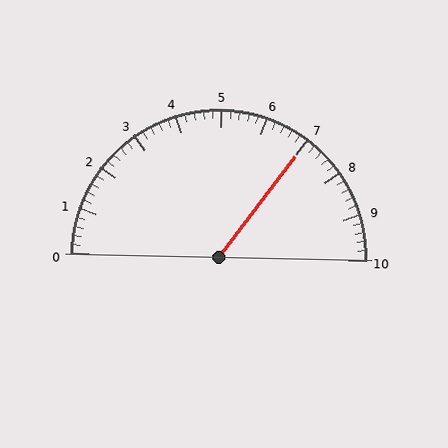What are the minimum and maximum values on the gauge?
The gauge ranges from 0 to 10.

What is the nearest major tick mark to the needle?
The nearest major tick mark is 7.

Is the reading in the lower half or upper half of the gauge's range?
The reading is in the upper half of the range (0 to 10).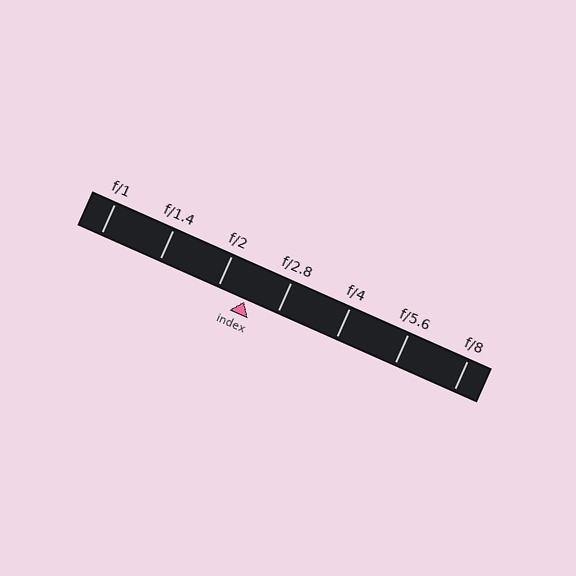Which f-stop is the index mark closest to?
The index mark is closest to f/2.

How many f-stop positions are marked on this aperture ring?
There are 7 f-stop positions marked.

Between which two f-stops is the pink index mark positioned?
The index mark is between f/2 and f/2.8.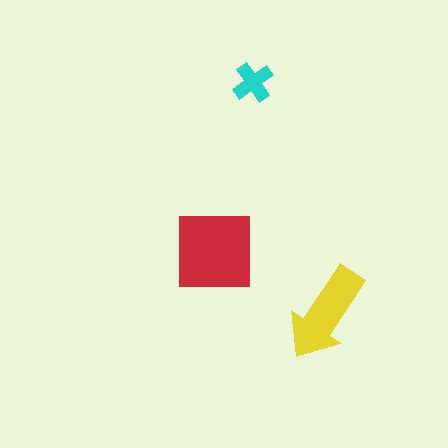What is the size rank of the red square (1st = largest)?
1st.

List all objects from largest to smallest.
The red square, the yellow arrow, the cyan cross.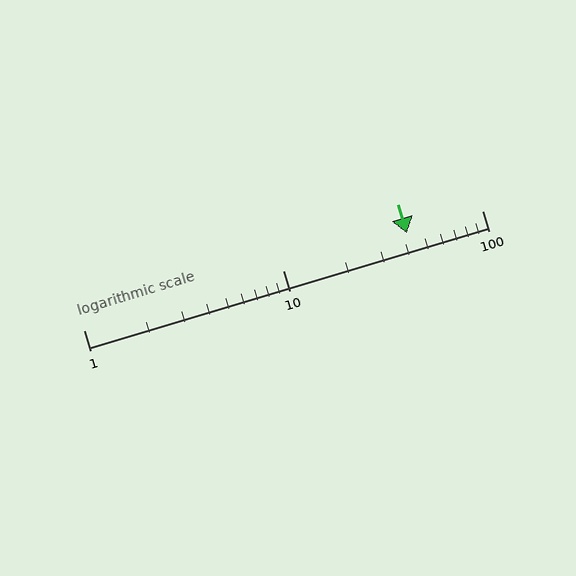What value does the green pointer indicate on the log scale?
The pointer indicates approximately 42.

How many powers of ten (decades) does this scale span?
The scale spans 2 decades, from 1 to 100.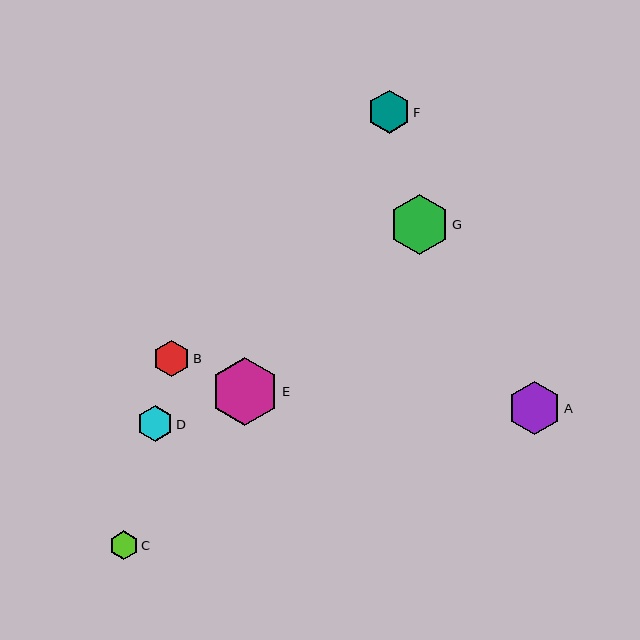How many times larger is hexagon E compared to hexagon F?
Hexagon E is approximately 1.6 times the size of hexagon F.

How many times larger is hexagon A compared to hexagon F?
Hexagon A is approximately 1.2 times the size of hexagon F.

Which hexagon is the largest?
Hexagon E is the largest with a size of approximately 68 pixels.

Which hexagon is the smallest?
Hexagon C is the smallest with a size of approximately 29 pixels.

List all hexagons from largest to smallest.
From largest to smallest: E, G, A, F, B, D, C.